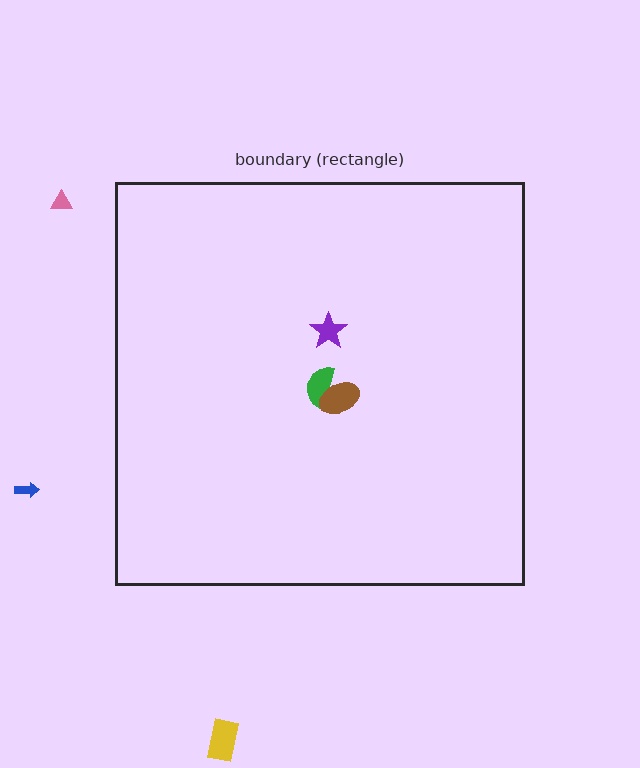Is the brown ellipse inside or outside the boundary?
Inside.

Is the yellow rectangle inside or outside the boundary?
Outside.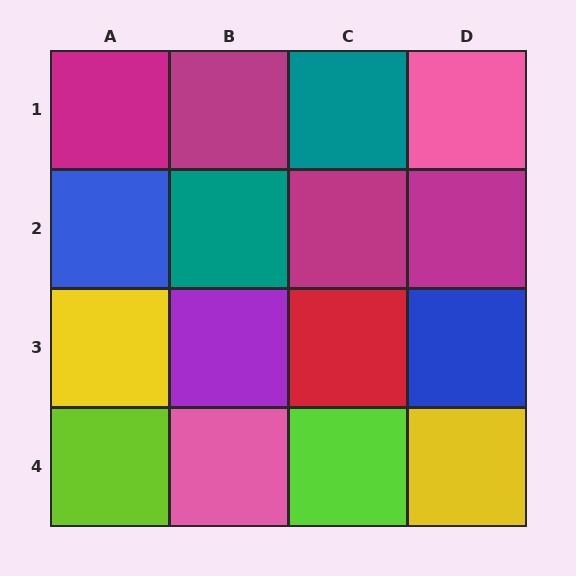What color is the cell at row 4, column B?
Pink.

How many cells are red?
1 cell is red.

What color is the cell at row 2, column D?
Magenta.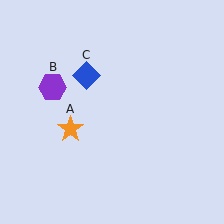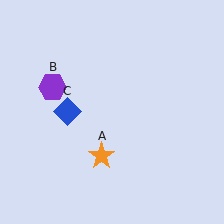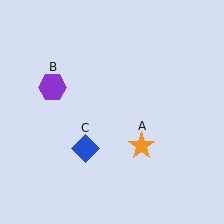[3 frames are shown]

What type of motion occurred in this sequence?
The orange star (object A), blue diamond (object C) rotated counterclockwise around the center of the scene.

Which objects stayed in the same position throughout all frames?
Purple hexagon (object B) remained stationary.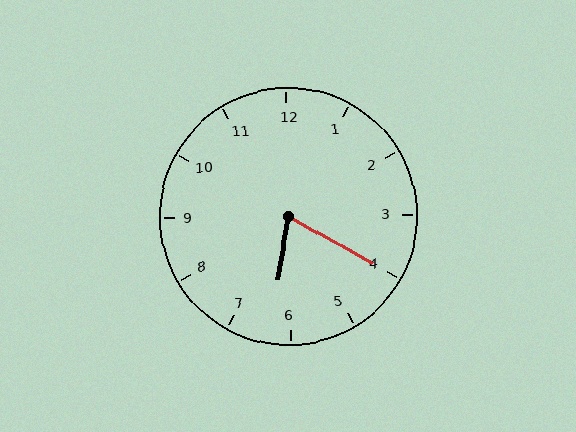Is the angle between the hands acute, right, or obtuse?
It is acute.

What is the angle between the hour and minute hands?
Approximately 70 degrees.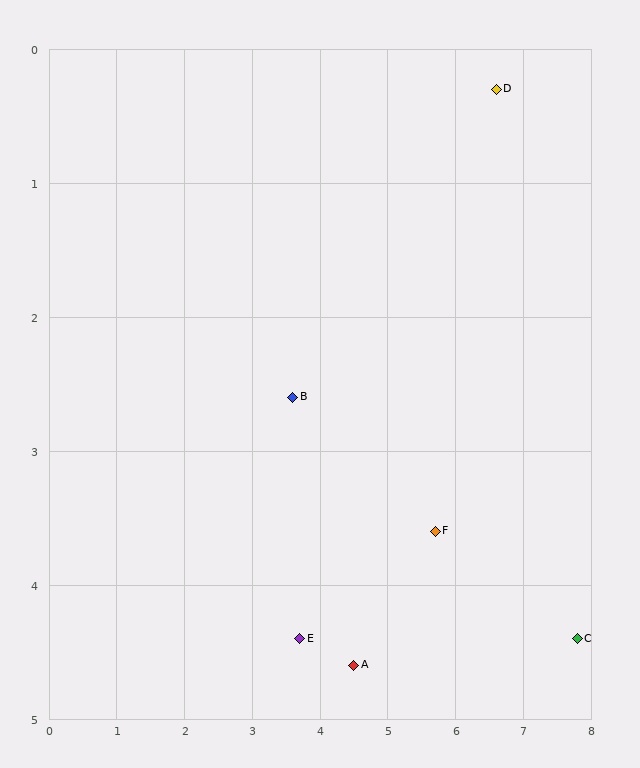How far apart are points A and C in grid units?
Points A and C are about 3.3 grid units apart.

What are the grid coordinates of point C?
Point C is at approximately (7.8, 4.4).